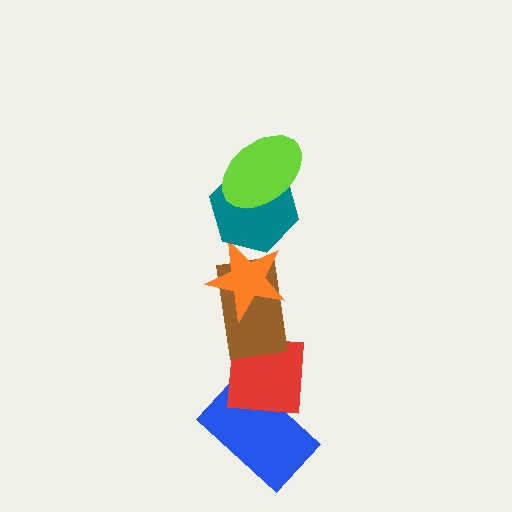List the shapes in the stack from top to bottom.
From top to bottom: the lime ellipse, the teal hexagon, the orange star, the brown rectangle, the red square, the blue rectangle.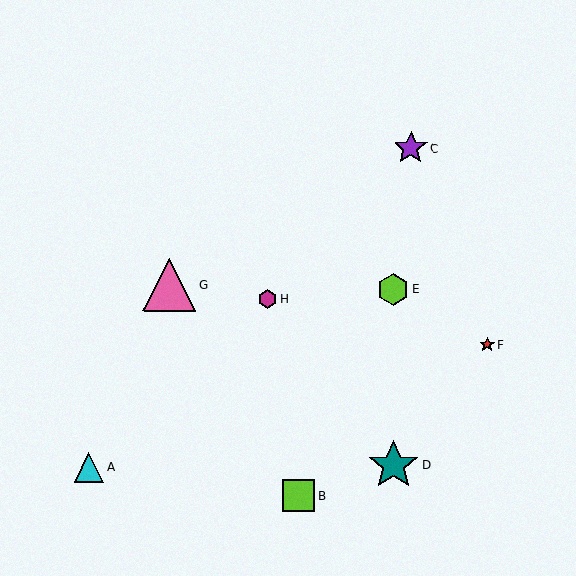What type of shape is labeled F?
Shape F is a red star.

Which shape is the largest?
The pink triangle (labeled G) is the largest.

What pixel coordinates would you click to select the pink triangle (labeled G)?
Click at (169, 285) to select the pink triangle G.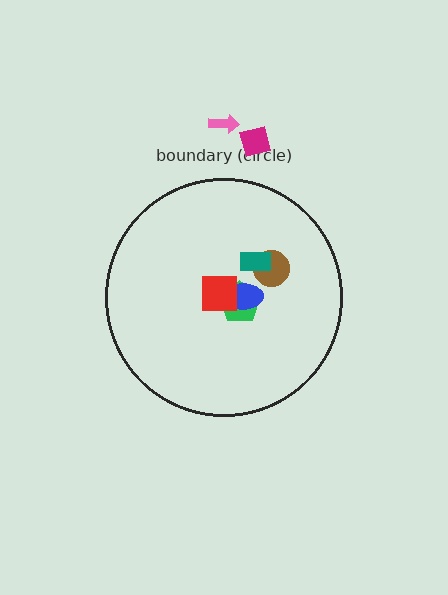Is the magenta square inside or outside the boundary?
Outside.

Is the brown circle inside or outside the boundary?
Inside.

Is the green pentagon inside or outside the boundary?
Inside.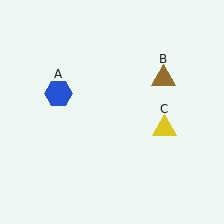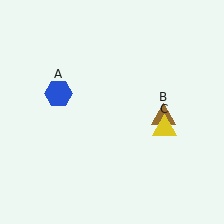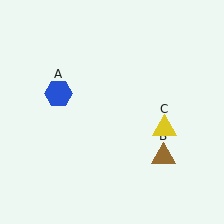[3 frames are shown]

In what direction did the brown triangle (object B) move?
The brown triangle (object B) moved down.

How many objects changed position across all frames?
1 object changed position: brown triangle (object B).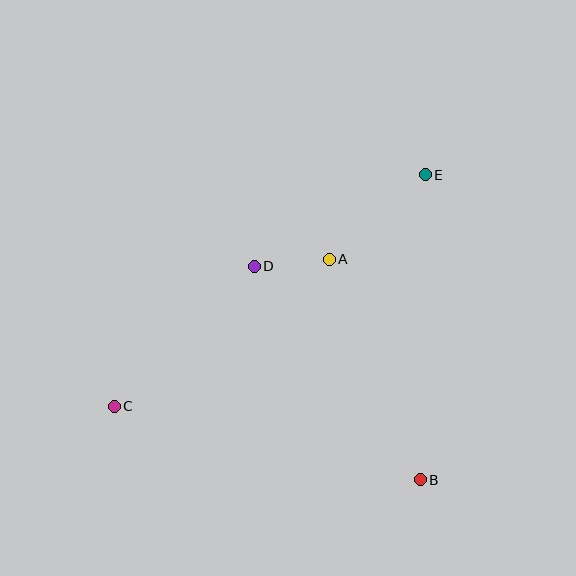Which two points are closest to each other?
Points A and D are closest to each other.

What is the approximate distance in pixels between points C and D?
The distance between C and D is approximately 198 pixels.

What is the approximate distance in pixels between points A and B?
The distance between A and B is approximately 238 pixels.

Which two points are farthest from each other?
Points C and E are farthest from each other.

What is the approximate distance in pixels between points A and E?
The distance between A and E is approximately 128 pixels.